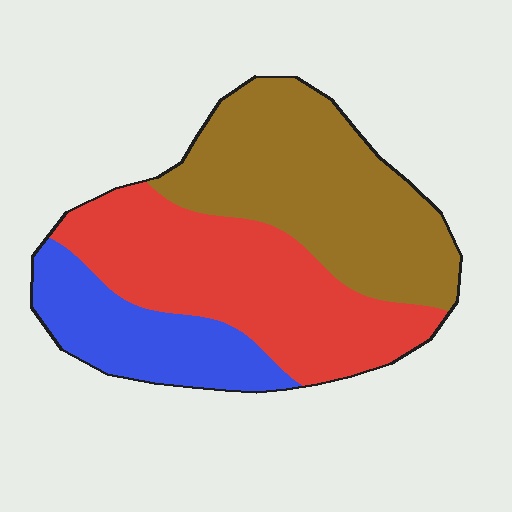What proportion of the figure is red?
Red takes up about two fifths (2/5) of the figure.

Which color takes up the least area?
Blue, at roughly 20%.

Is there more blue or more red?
Red.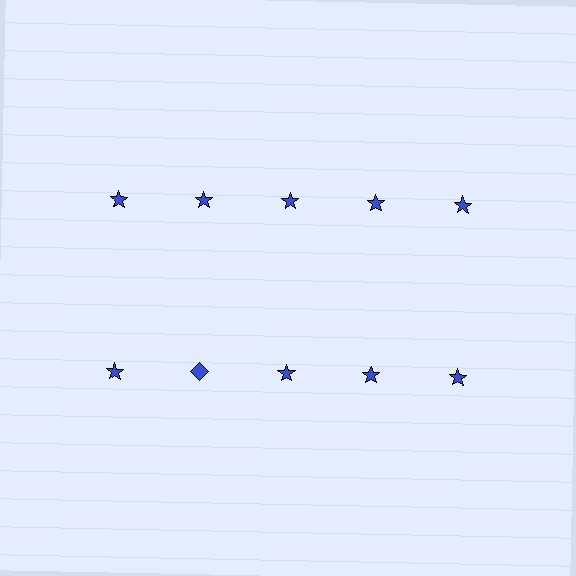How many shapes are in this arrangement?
There are 10 shapes arranged in a grid pattern.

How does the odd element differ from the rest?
It has a different shape: diamond instead of star.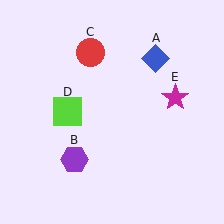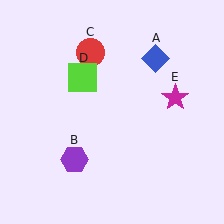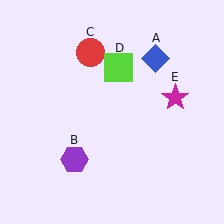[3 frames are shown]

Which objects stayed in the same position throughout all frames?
Blue diamond (object A) and purple hexagon (object B) and red circle (object C) and magenta star (object E) remained stationary.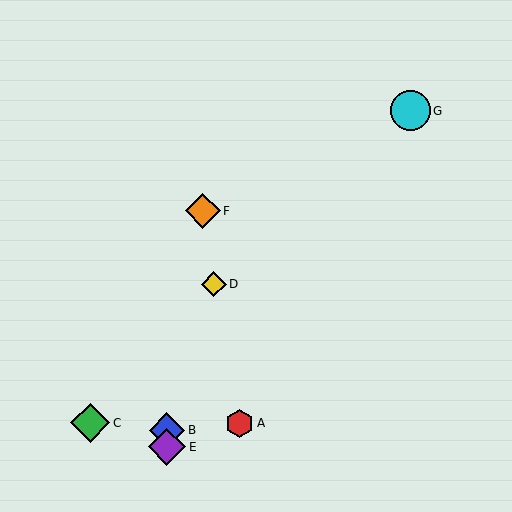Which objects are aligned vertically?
Objects B, E are aligned vertically.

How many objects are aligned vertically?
2 objects (B, E) are aligned vertically.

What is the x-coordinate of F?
Object F is at x≈203.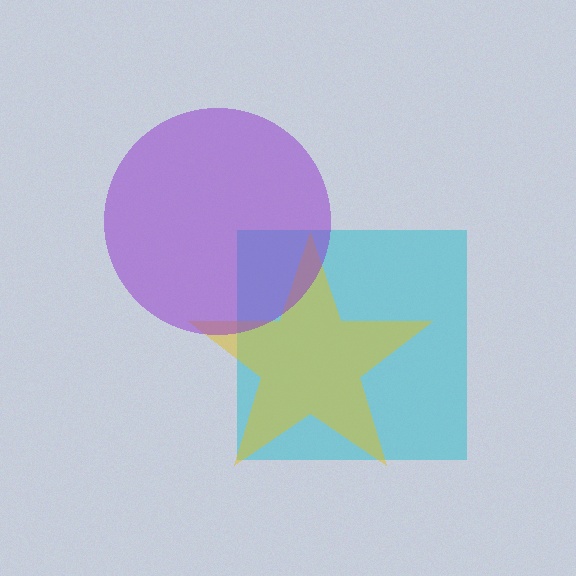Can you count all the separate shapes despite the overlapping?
Yes, there are 3 separate shapes.